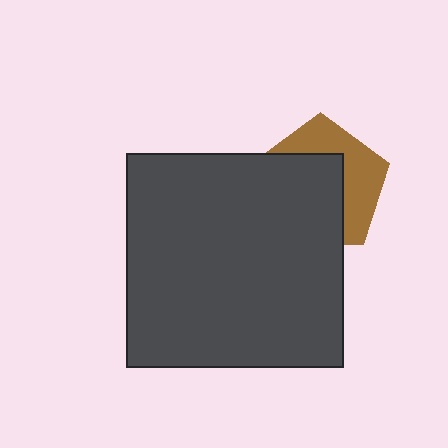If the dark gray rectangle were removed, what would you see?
You would see the complete brown pentagon.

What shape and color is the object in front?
The object in front is a dark gray rectangle.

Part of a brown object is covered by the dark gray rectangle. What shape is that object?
It is a pentagon.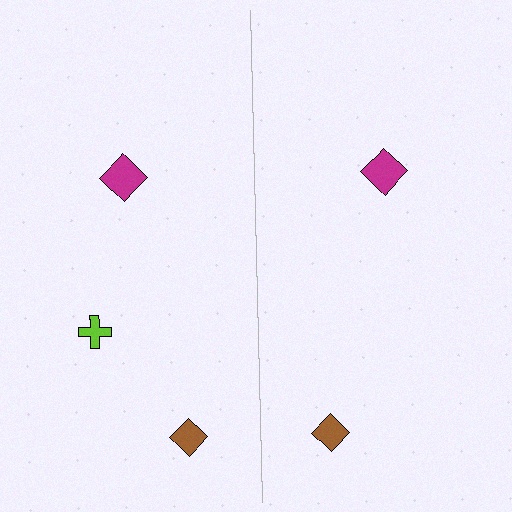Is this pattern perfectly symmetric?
No, the pattern is not perfectly symmetric. A lime cross is missing from the right side.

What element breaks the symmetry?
A lime cross is missing from the right side.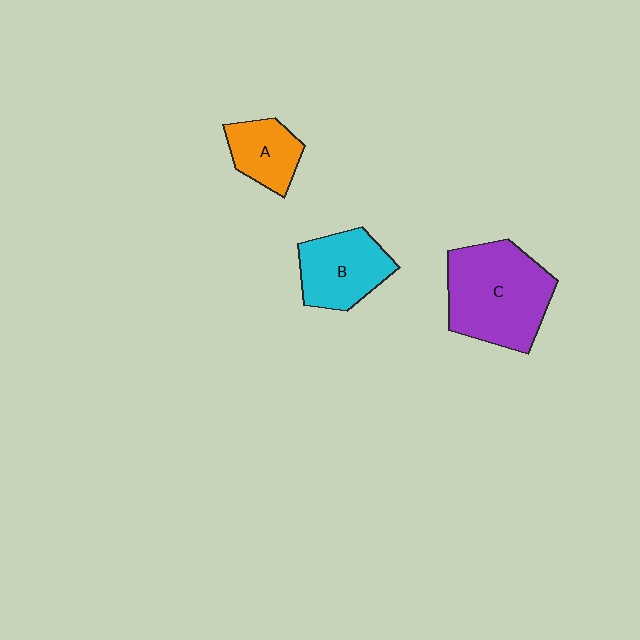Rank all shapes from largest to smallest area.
From largest to smallest: C (purple), B (cyan), A (orange).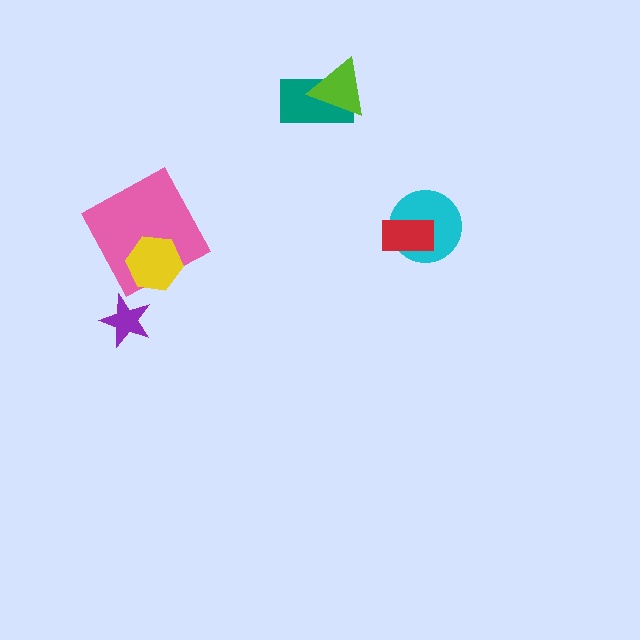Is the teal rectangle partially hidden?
Yes, it is partially covered by another shape.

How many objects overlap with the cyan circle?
1 object overlaps with the cyan circle.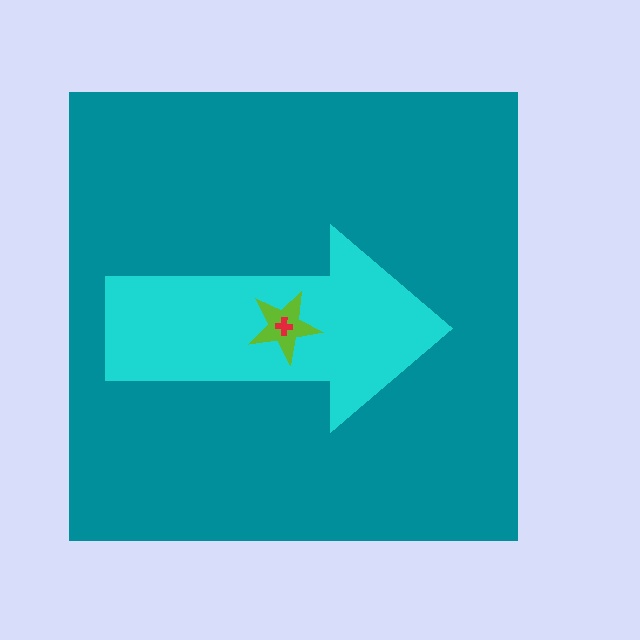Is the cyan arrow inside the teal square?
Yes.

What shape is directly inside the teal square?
The cyan arrow.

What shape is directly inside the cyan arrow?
The lime star.